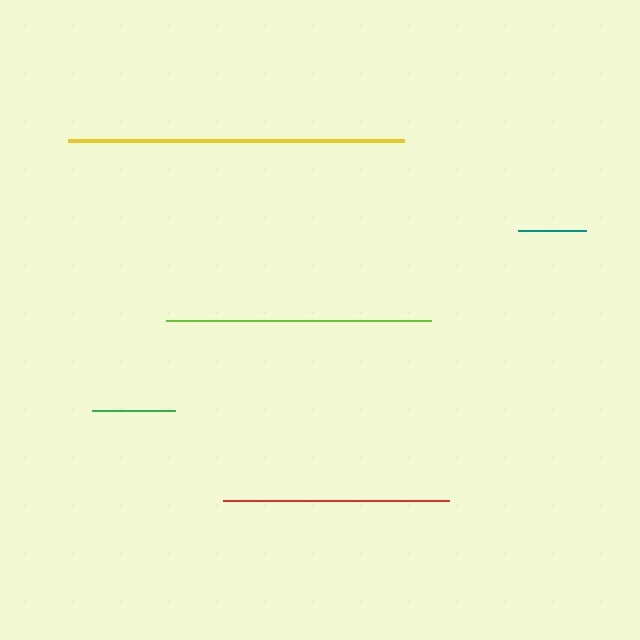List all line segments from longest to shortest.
From longest to shortest: yellow, lime, red, green, teal.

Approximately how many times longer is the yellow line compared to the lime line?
The yellow line is approximately 1.3 times the length of the lime line.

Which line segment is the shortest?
The teal line is the shortest at approximately 68 pixels.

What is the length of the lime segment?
The lime segment is approximately 266 pixels long.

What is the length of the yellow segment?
The yellow segment is approximately 336 pixels long.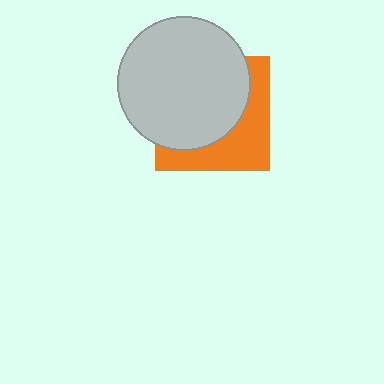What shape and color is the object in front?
The object in front is a light gray circle.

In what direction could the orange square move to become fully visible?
The orange square could move toward the lower-right. That would shift it out from behind the light gray circle entirely.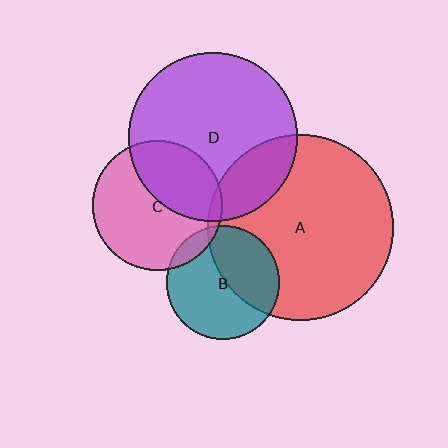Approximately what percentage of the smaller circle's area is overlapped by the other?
Approximately 5%.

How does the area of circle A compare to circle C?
Approximately 2.0 times.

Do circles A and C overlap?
Yes.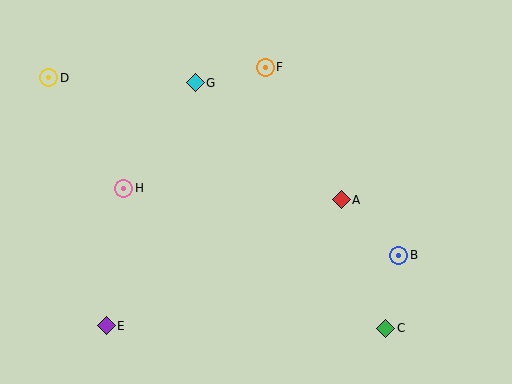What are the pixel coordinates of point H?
Point H is at (124, 188).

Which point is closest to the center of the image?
Point A at (341, 200) is closest to the center.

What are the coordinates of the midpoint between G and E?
The midpoint between G and E is at (151, 204).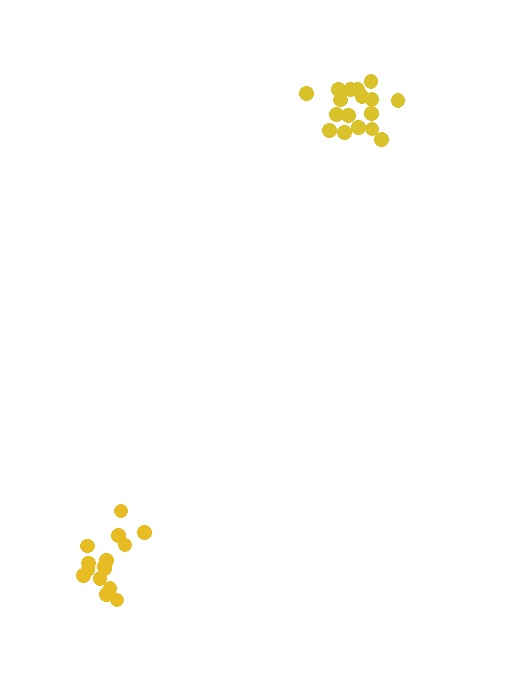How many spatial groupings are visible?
There are 2 spatial groupings.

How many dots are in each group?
Group 1: 17 dots, Group 2: 15 dots (32 total).